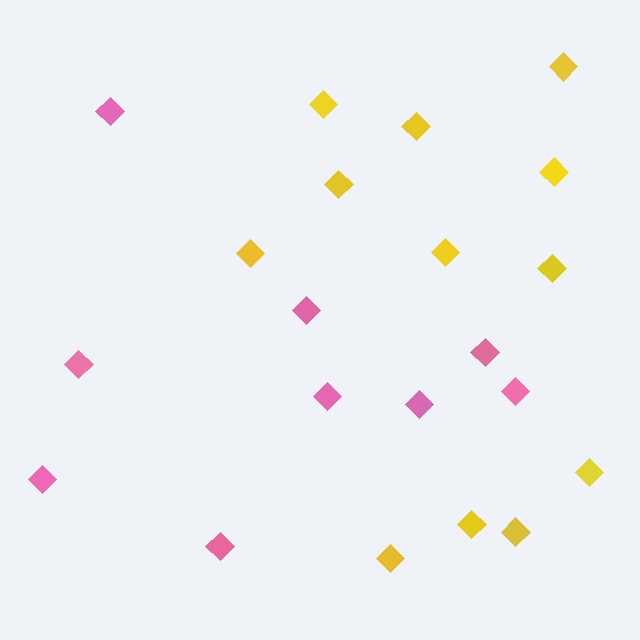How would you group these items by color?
There are 2 groups: one group of yellow diamonds (12) and one group of pink diamonds (9).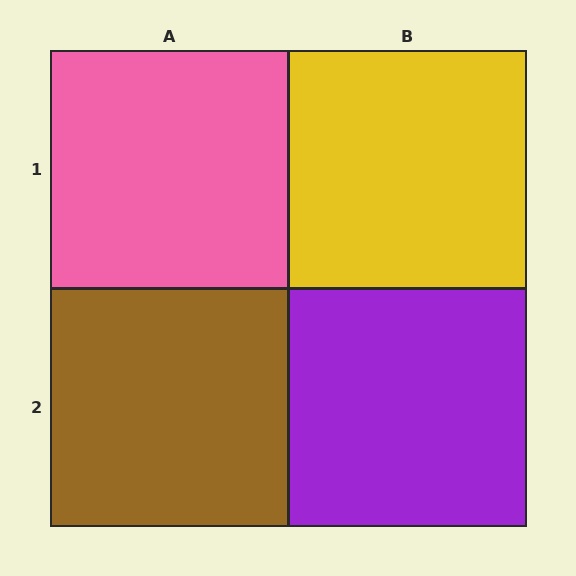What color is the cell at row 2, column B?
Purple.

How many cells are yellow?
1 cell is yellow.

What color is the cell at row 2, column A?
Brown.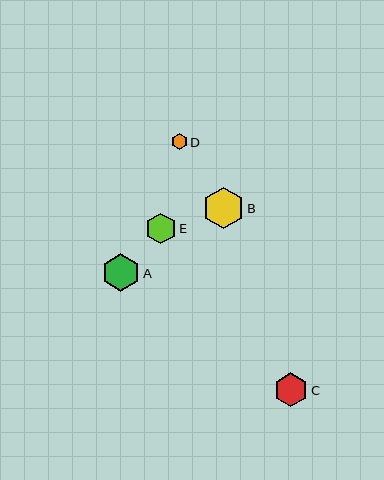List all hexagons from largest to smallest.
From largest to smallest: B, A, C, E, D.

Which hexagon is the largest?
Hexagon B is the largest with a size of approximately 42 pixels.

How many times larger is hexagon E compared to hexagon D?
Hexagon E is approximately 1.9 times the size of hexagon D.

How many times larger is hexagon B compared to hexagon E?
Hexagon B is approximately 1.4 times the size of hexagon E.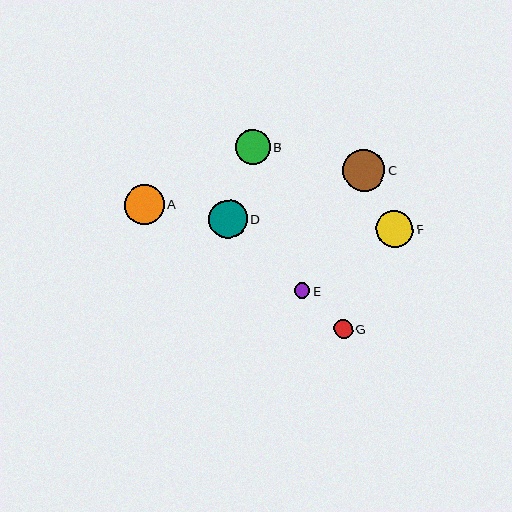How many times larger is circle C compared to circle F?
Circle C is approximately 1.1 times the size of circle F.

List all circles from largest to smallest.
From largest to smallest: C, A, D, F, B, G, E.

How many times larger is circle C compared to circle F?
Circle C is approximately 1.1 times the size of circle F.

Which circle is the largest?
Circle C is the largest with a size of approximately 42 pixels.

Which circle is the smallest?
Circle E is the smallest with a size of approximately 15 pixels.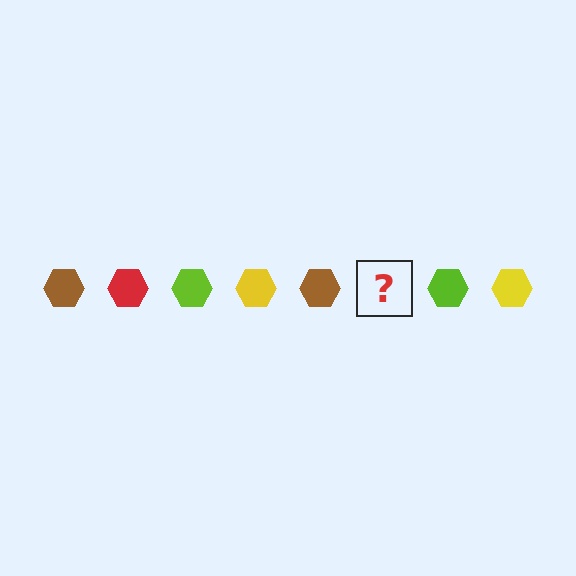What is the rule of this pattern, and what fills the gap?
The rule is that the pattern cycles through brown, red, lime, yellow hexagons. The gap should be filled with a red hexagon.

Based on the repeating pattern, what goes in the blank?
The blank should be a red hexagon.